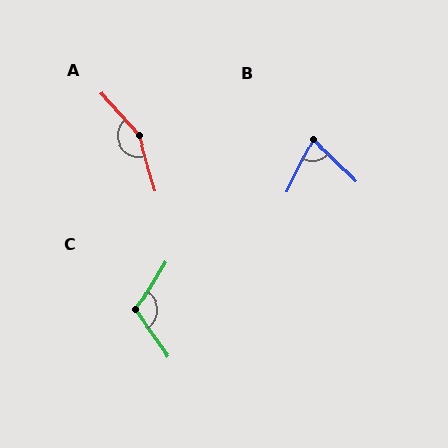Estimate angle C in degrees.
Approximately 113 degrees.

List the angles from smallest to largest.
B (72°), C (113°), A (154°).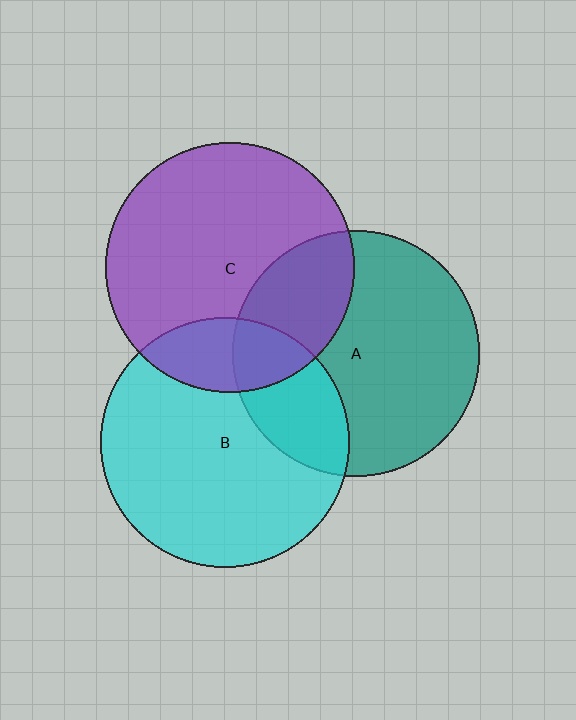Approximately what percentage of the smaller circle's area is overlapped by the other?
Approximately 20%.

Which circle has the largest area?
Circle C (purple).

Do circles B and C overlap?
Yes.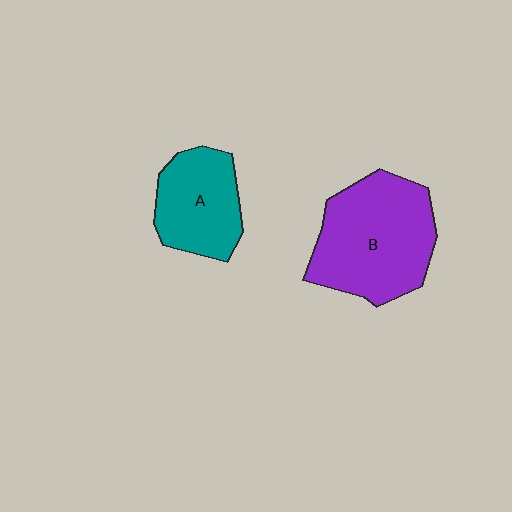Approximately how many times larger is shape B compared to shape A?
Approximately 1.6 times.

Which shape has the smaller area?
Shape A (teal).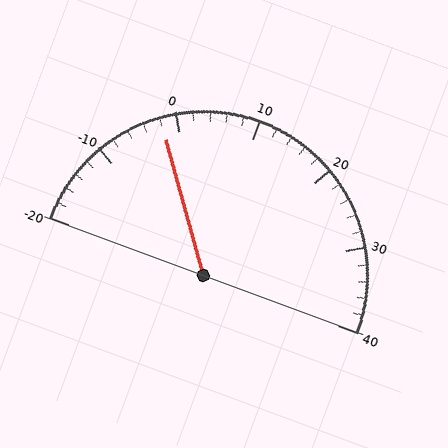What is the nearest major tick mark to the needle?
The nearest major tick mark is 0.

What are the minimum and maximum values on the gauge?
The gauge ranges from -20 to 40.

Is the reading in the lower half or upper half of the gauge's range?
The reading is in the lower half of the range (-20 to 40).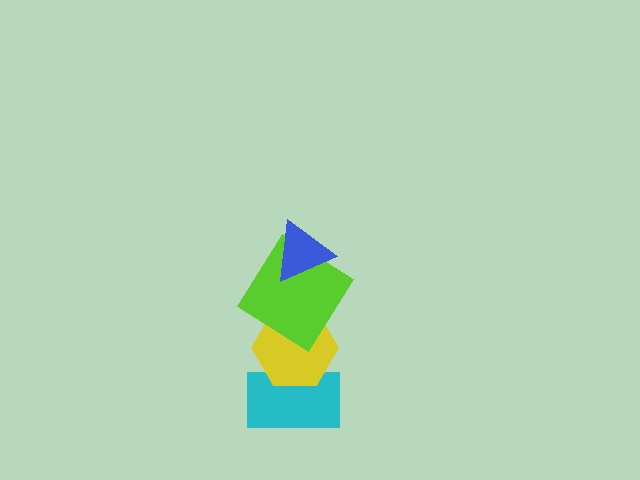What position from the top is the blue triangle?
The blue triangle is 1st from the top.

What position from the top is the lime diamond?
The lime diamond is 2nd from the top.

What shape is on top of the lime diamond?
The blue triangle is on top of the lime diamond.